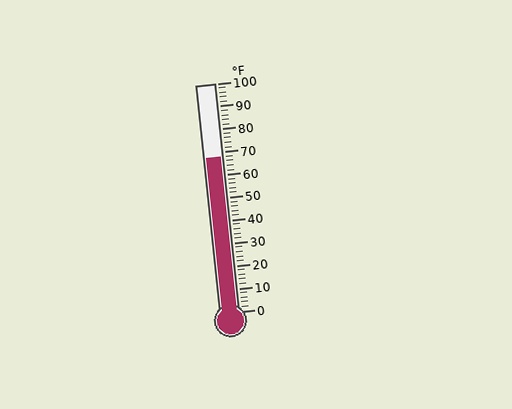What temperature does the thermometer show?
The thermometer shows approximately 68°F.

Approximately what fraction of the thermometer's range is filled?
The thermometer is filled to approximately 70% of its range.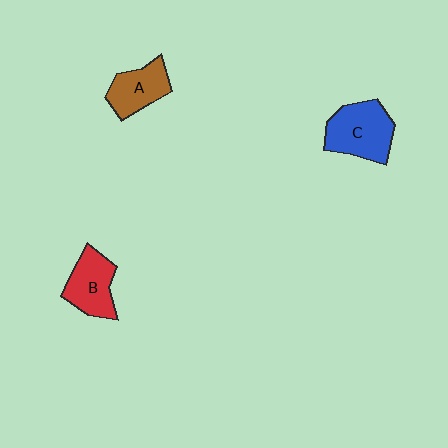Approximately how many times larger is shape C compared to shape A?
Approximately 1.4 times.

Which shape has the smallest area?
Shape A (brown).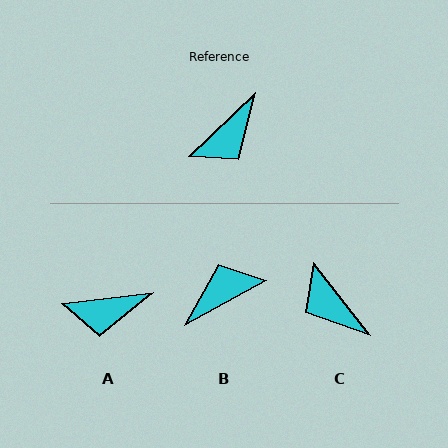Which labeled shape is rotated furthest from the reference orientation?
B, about 165 degrees away.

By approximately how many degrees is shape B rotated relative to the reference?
Approximately 165 degrees counter-clockwise.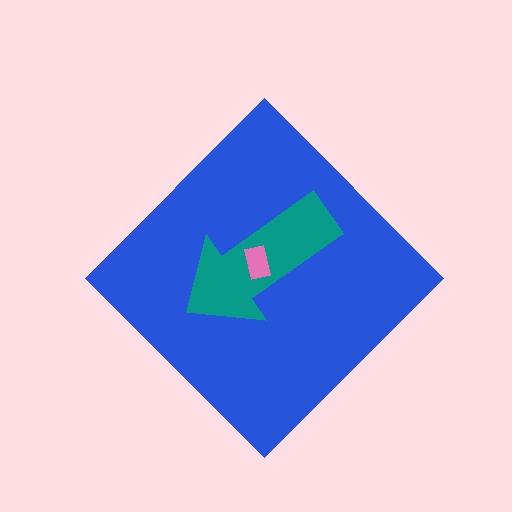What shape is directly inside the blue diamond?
The teal arrow.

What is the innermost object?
The pink rectangle.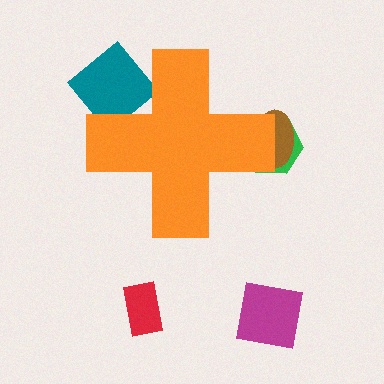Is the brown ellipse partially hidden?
Yes, the brown ellipse is partially hidden behind the orange cross.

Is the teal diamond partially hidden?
Yes, the teal diamond is partially hidden behind the orange cross.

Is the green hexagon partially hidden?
Yes, the green hexagon is partially hidden behind the orange cross.